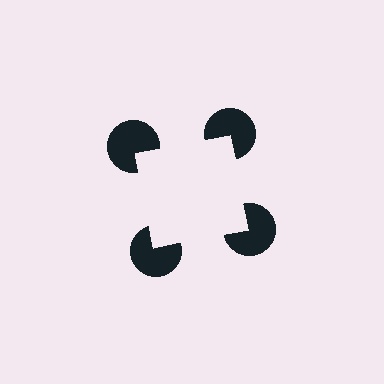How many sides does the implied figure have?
4 sides.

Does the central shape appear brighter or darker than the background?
It typically appears slightly brighter than the background, even though no actual brightness change is drawn.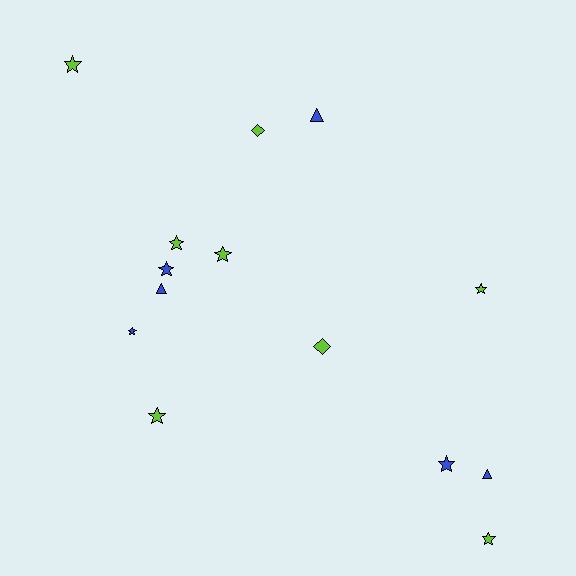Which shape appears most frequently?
Star, with 9 objects.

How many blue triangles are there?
There are 3 blue triangles.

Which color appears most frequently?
Lime, with 8 objects.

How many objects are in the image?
There are 14 objects.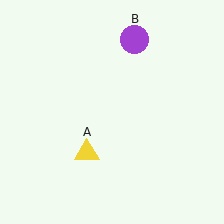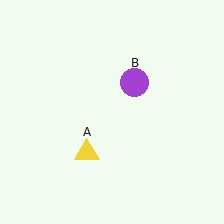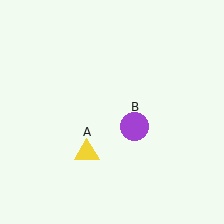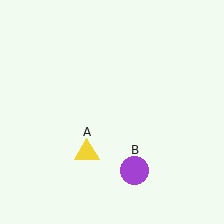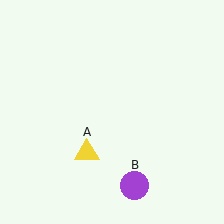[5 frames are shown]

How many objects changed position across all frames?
1 object changed position: purple circle (object B).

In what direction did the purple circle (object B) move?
The purple circle (object B) moved down.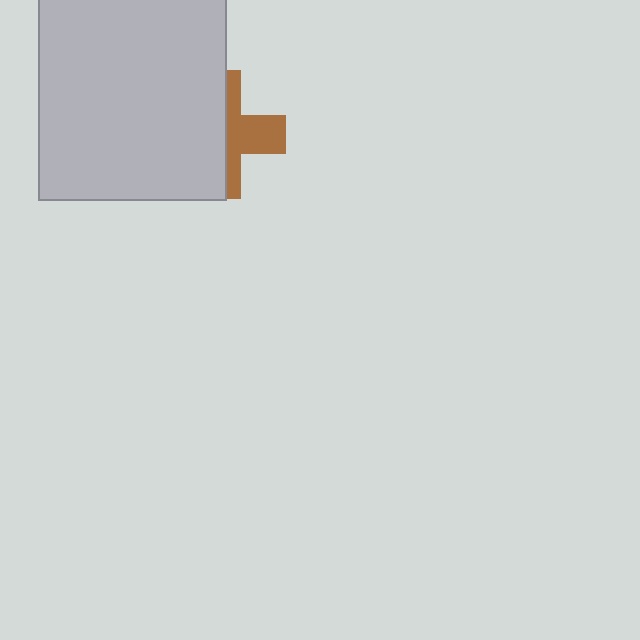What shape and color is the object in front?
The object in front is a light gray rectangle.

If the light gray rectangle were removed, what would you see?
You would see the complete brown cross.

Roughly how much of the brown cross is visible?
A small part of it is visible (roughly 41%).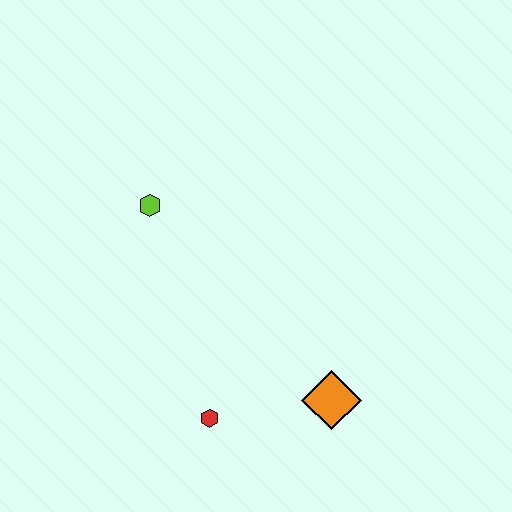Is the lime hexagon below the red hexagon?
No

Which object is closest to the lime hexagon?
The red hexagon is closest to the lime hexagon.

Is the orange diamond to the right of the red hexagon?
Yes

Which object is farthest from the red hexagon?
The lime hexagon is farthest from the red hexagon.